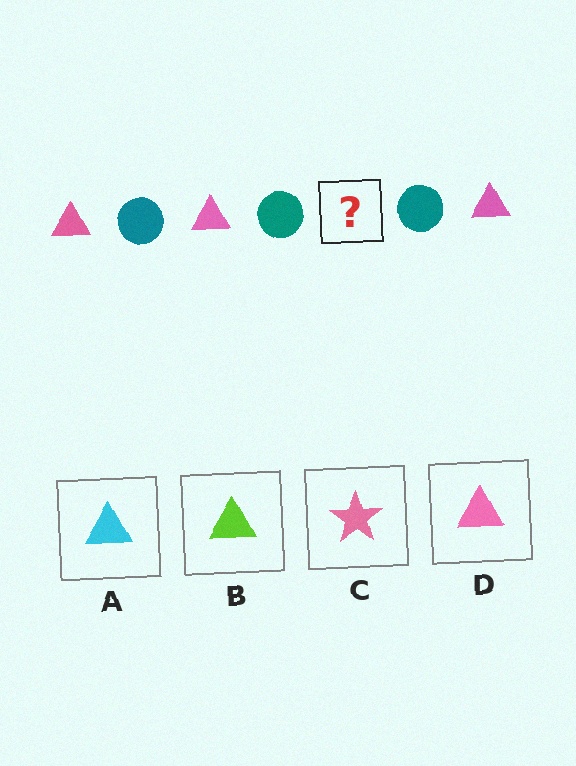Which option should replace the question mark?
Option D.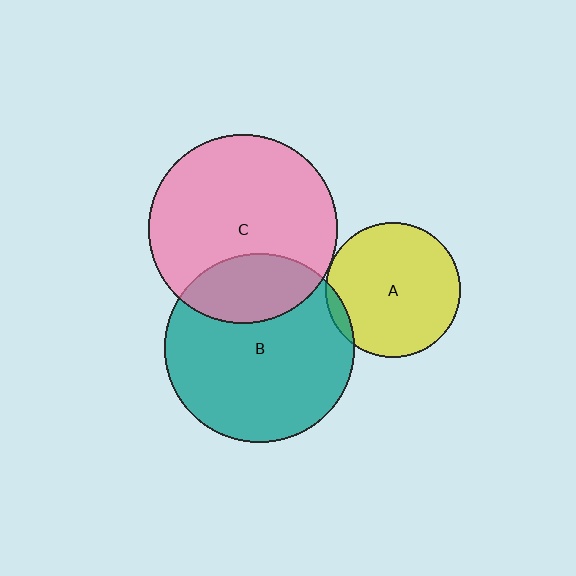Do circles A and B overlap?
Yes.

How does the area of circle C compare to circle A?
Approximately 2.0 times.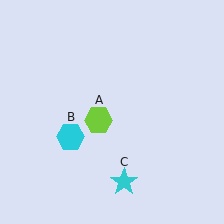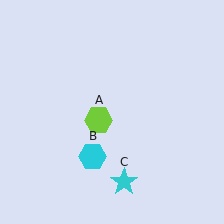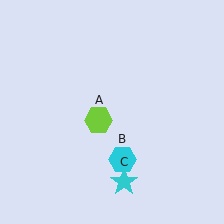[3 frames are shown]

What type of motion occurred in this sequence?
The cyan hexagon (object B) rotated counterclockwise around the center of the scene.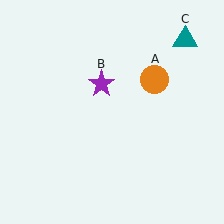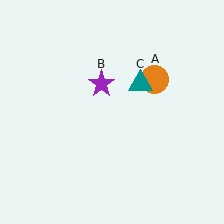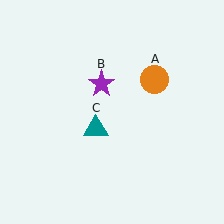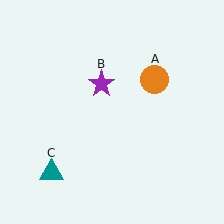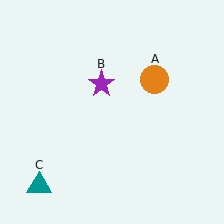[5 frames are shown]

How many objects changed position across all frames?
1 object changed position: teal triangle (object C).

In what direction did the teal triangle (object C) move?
The teal triangle (object C) moved down and to the left.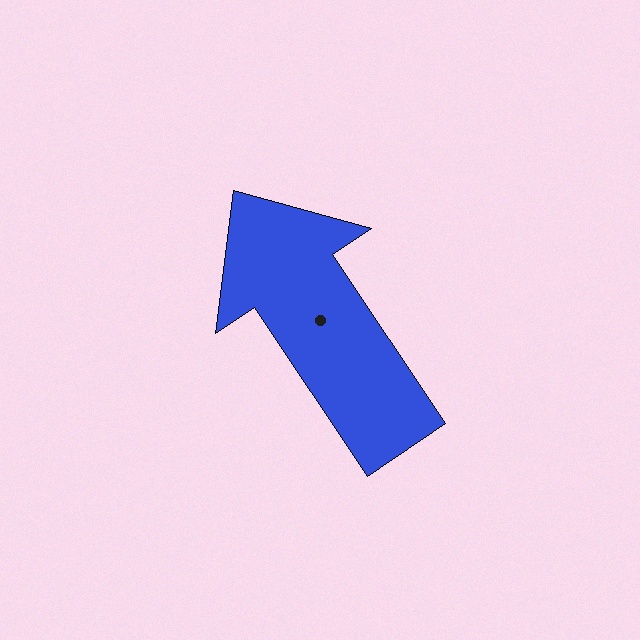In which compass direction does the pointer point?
Northwest.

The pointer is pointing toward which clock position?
Roughly 11 o'clock.